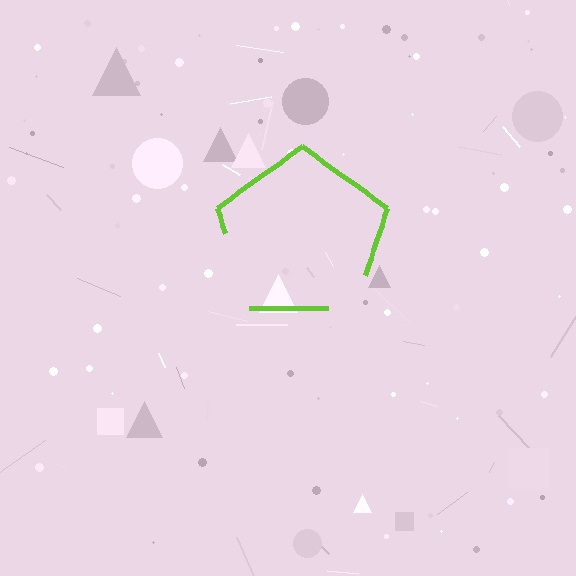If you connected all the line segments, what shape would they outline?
They would outline a pentagon.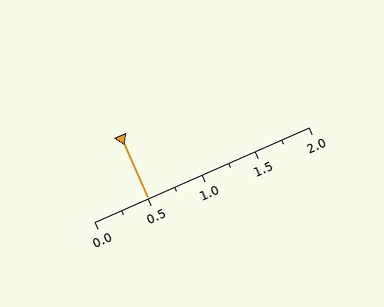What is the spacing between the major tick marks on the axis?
The major ticks are spaced 0.5 apart.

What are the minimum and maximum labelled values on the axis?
The axis runs from 0.0 to 2.0.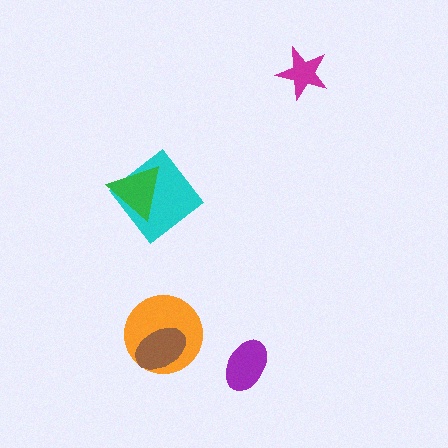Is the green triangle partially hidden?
No, no other shape covers it.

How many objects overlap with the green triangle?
1 object overlaps with the green triangle.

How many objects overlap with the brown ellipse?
1 object overlaps with the brown ellipse.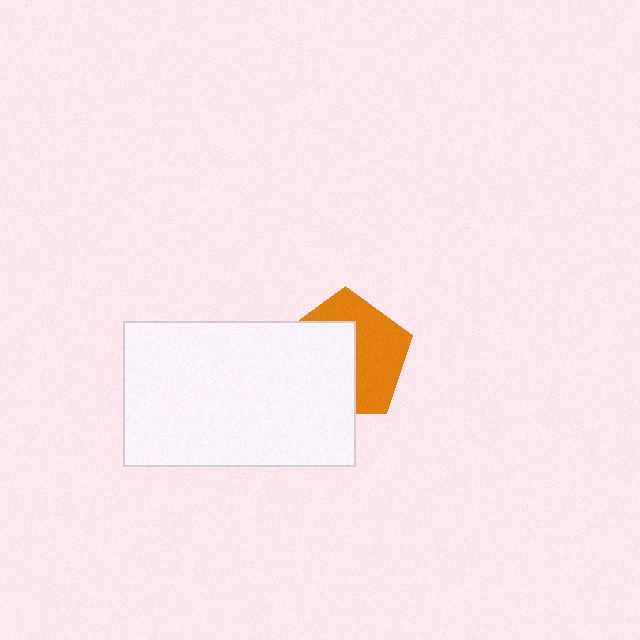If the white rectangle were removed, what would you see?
You would see the complete orange pentagon.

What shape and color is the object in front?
The object in front is a white rectangle.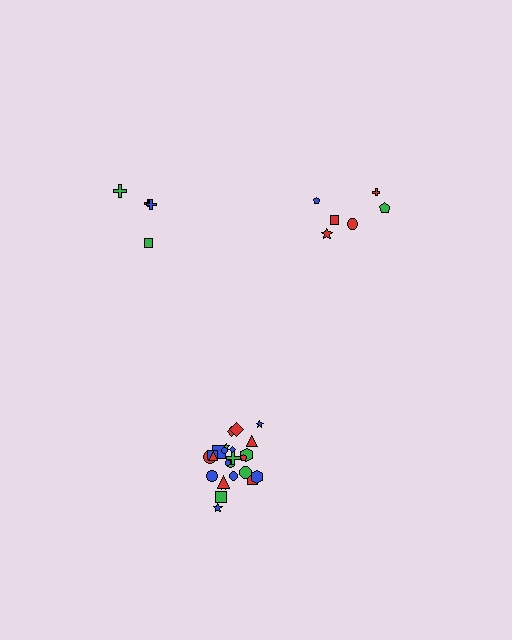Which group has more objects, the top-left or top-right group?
The top-right group.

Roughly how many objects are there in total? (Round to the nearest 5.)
Roughly 35 objects in total.